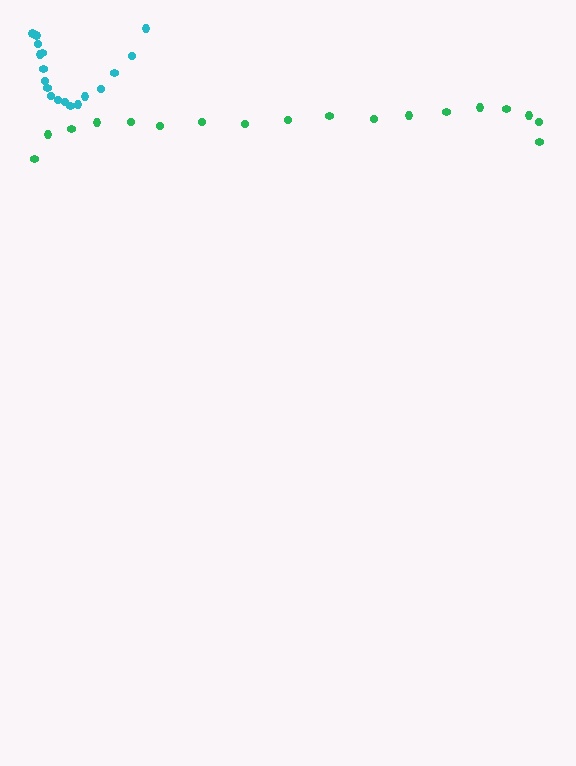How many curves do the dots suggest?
There are 2 distinct paths.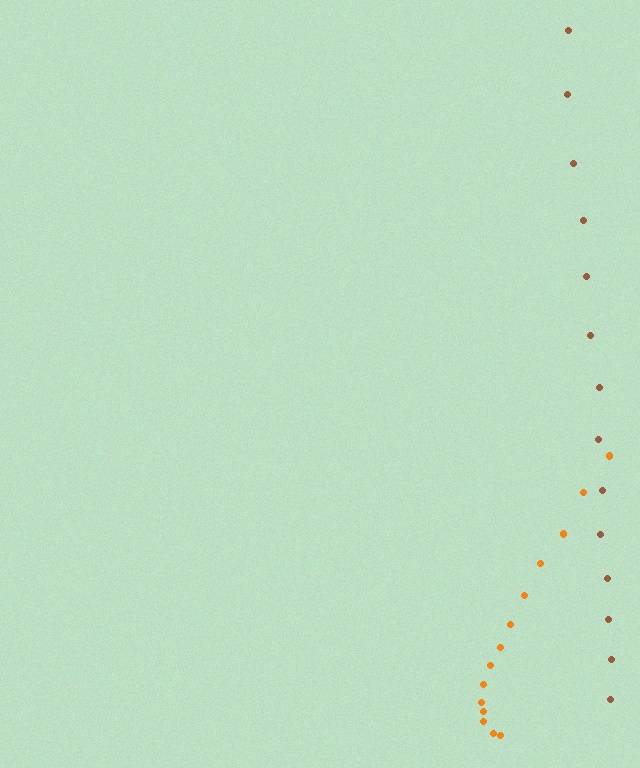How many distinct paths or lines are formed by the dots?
There are 2 distinct paths.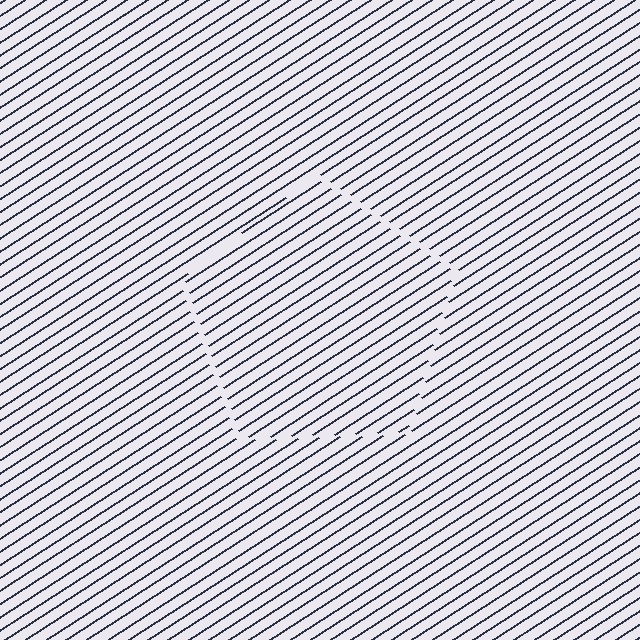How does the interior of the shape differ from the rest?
The interior of the shape contains the same grating, shifted by half a period — the contour is defined by the phase discontinuity where line-ends from the inner and outer gratings abut.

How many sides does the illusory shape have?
5 sides — the line-ends trace a pentagon.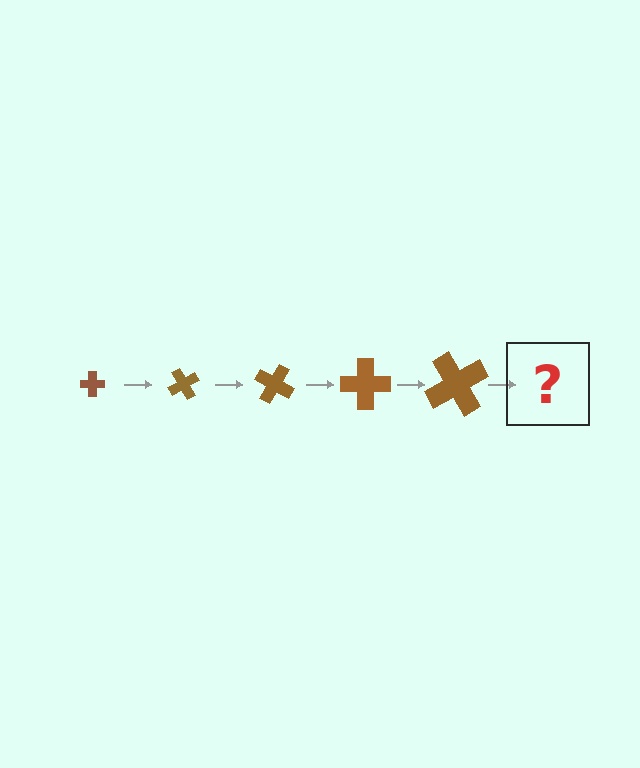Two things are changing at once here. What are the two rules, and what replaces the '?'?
The two rules are that the cross grows larger each step and it rotates 60 degrees each step. The '?' should be a cross, larger than the previous one and rotated 300 degrees from the start.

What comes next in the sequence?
The next element should be a cross, larger than the previous one and rotated 300 degrees from the start.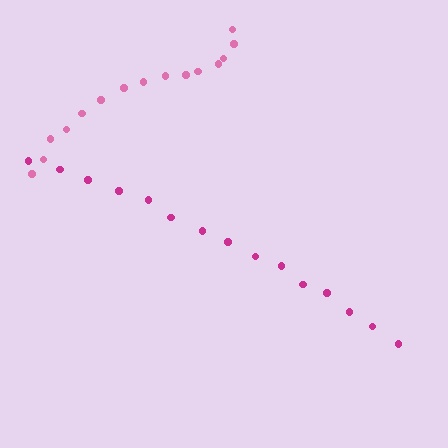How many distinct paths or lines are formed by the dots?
There are 2 distinct paths.